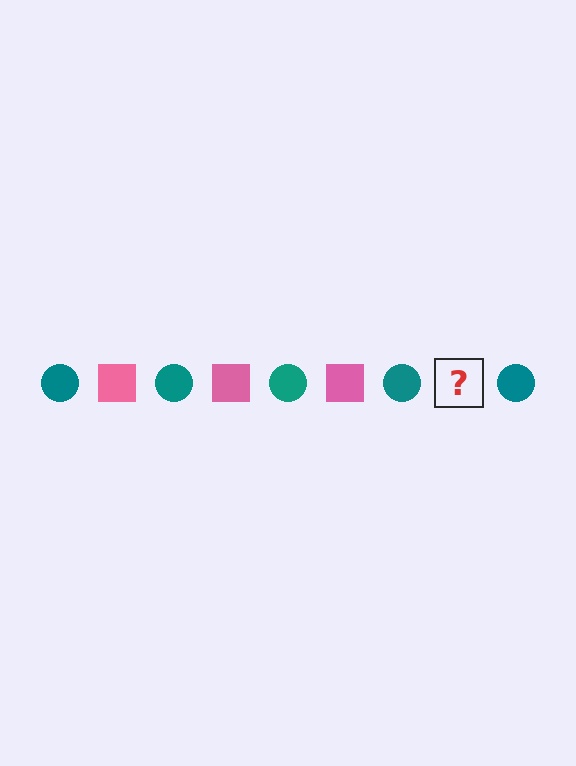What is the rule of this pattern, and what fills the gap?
The rule is that the pattern alternates between teal circle and pink square. The gap should be filled with a pink square.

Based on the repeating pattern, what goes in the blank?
The blank should be a pink square.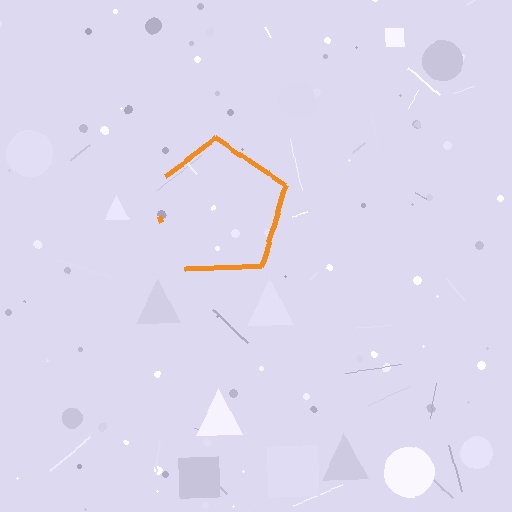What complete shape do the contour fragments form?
The contour fragments form a pentagon.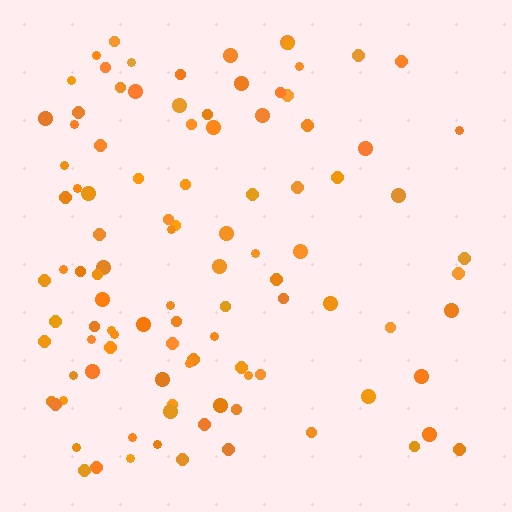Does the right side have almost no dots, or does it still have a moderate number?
Still a moderate number, just noticeably fewer than the left.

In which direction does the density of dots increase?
From right to left, with the left side densest.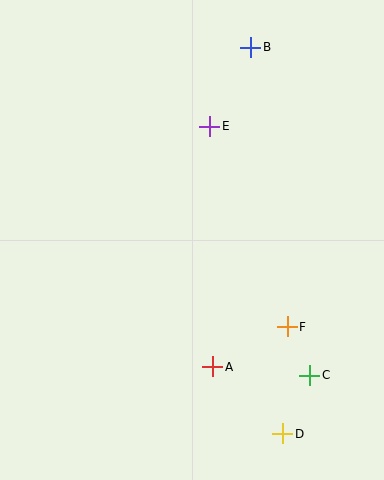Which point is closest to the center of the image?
Point E at (210, 126) is closest to the center.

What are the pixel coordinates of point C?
Point C is at (310, 375).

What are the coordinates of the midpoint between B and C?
The midpoint between B and C is at (280, 211).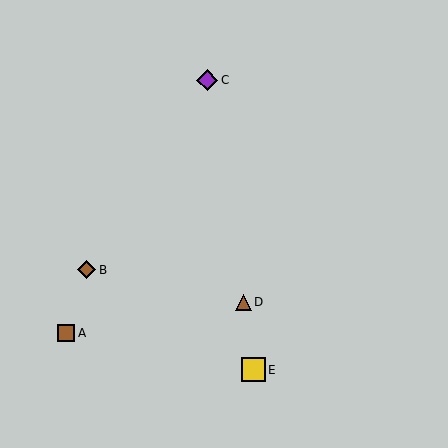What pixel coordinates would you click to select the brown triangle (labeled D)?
Click at (243, 302) to select the brown triangle D.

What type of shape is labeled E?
Shape E is a yellow square.